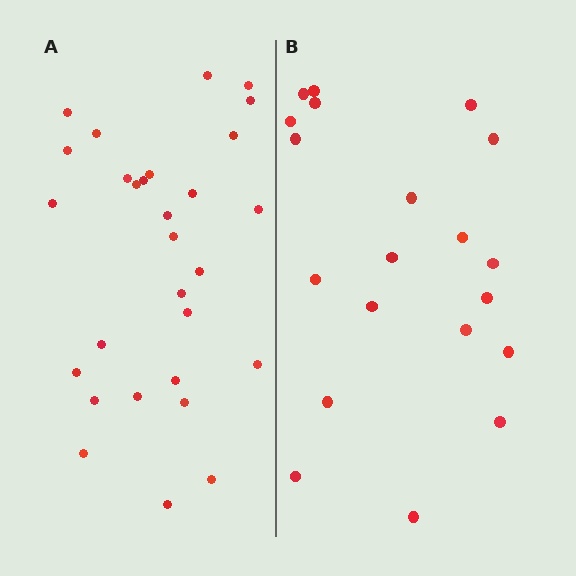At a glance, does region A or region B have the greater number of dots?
Region A (the left region) has more dots.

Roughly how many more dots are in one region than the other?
Region A has roughly 8 or so more dots than region B.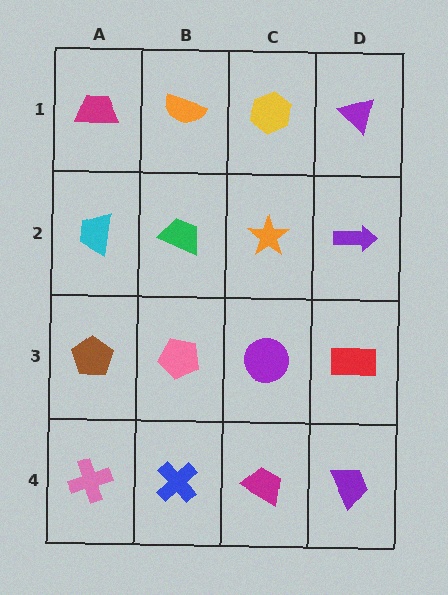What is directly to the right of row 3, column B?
A purple circle.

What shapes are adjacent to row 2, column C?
A yellow hexagon (row 1, column C), a purple circle (row 3, column C), a green trapezoid (row 2, column B), a purple arrow (row 2, column D).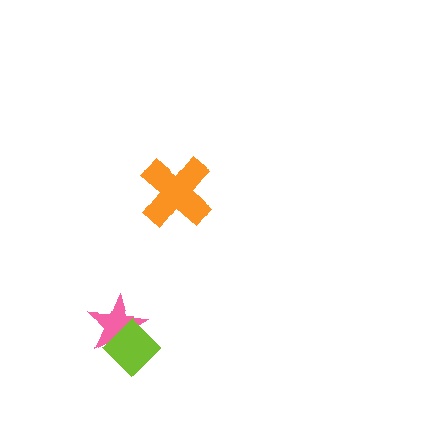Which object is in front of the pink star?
The lime diamond is in front of the pink star.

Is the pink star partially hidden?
Yes, it is partially covered by another shape.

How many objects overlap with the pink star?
1 object overlaps with the pink star.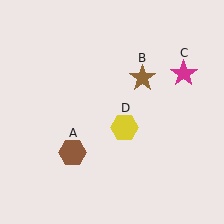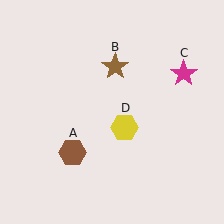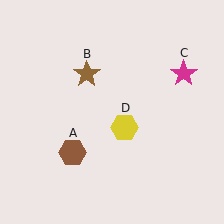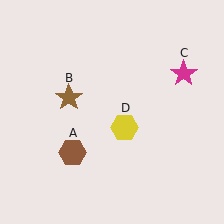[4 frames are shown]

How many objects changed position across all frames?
1 object changed position: brown star (object B).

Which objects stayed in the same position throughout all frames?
Brown hexagon (object A) and magenta star (object C) and yellow hexagon (object D) remained stationary.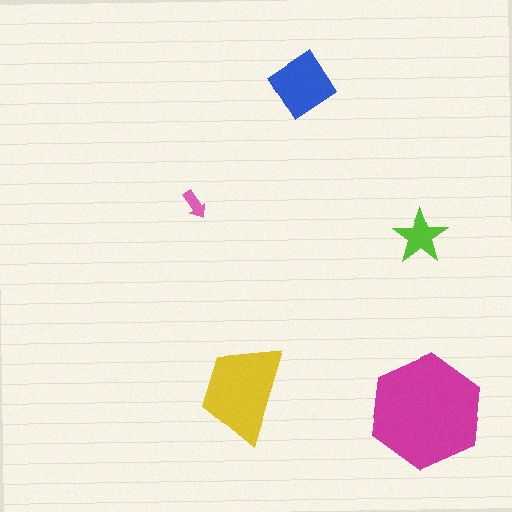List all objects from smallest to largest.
The pink arrow, the lime star, the blue diamond, the yellow trapezoid, the magenta hexagon.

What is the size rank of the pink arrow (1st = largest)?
5th.